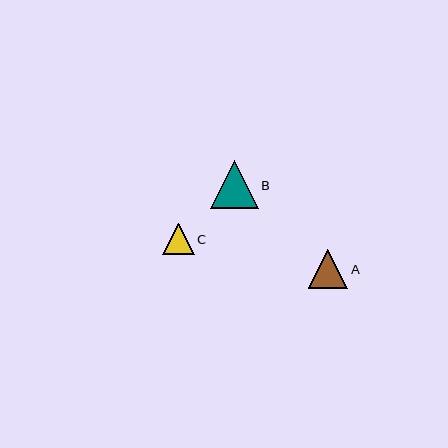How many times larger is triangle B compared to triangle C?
Triangle B is approximately 1.5 times the size of triangle C.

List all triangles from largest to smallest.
From largest to smallest: B, A, C.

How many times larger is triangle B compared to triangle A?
Triangle B is approximately 1.2 times the size of triangle A.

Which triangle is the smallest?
Triangle C is the smallest with a size of approximately 31 pixels.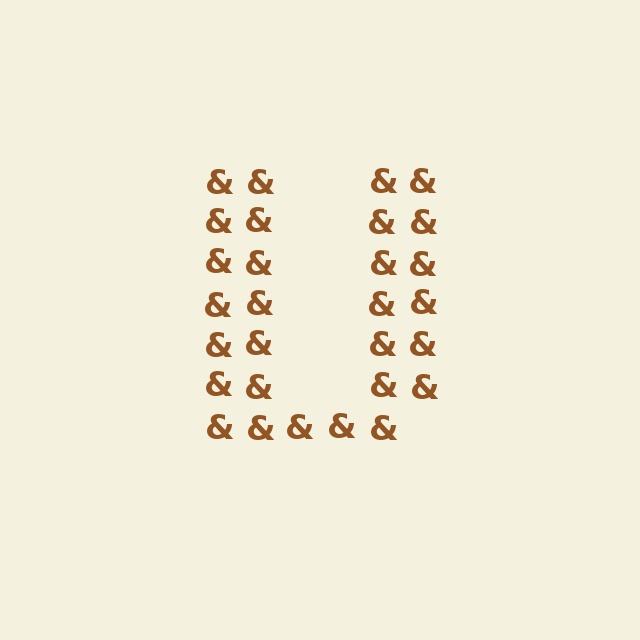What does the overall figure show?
The overall figure shows the letter U.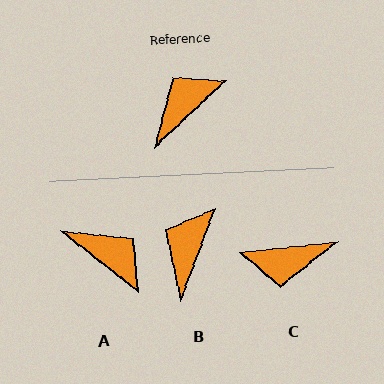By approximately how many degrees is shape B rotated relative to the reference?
Approximately 27 degrees counter-clockwise.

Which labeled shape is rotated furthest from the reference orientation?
C, about 143 degrees away.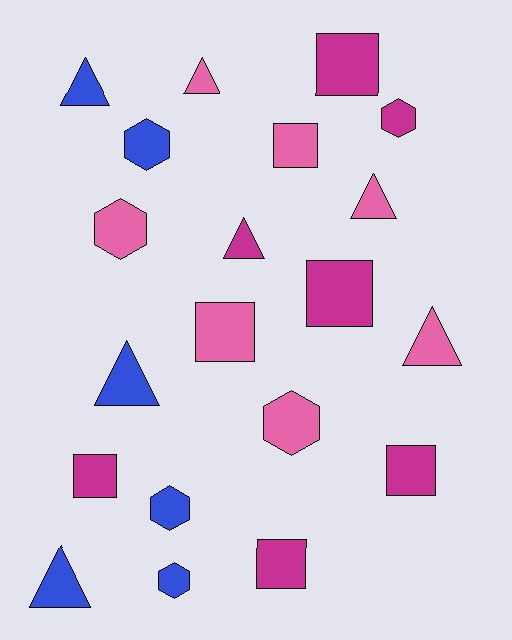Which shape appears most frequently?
Triangle, with 7 objects.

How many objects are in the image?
There are 20 objects.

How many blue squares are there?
There are no blue squares.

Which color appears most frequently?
Magenta, with 7 objects.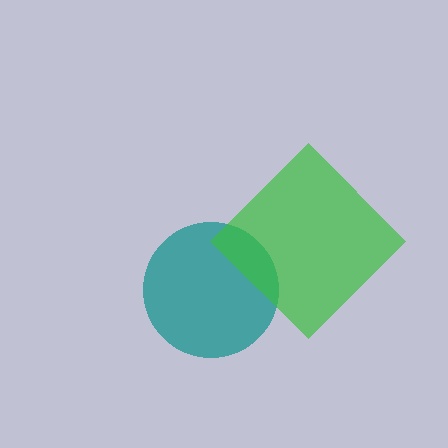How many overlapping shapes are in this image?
There are 2 overlapping shapes in the image.